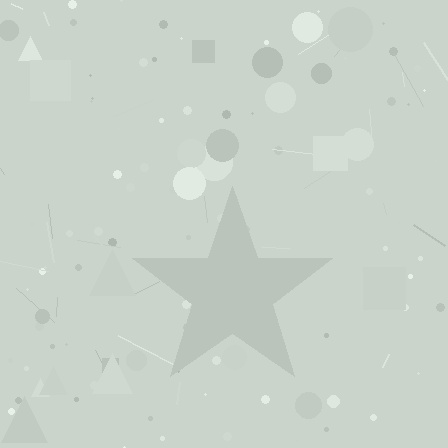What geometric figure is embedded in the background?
A star is embedded in the background.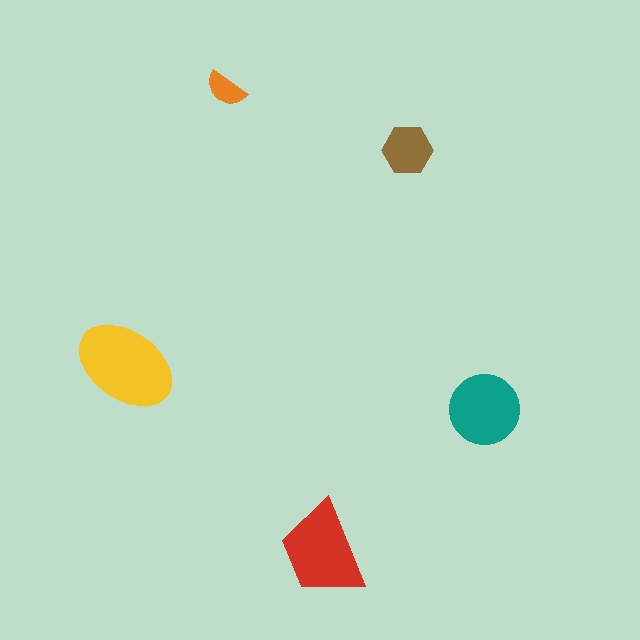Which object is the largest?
The yellow ellipse.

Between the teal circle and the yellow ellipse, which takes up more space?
The yellow ellipse.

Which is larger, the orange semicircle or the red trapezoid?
The red trapezoid.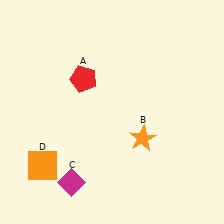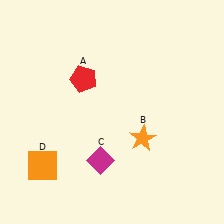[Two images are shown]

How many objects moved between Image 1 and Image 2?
1 object moved between the two images.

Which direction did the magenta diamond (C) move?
The magenta diamond (C) moved right.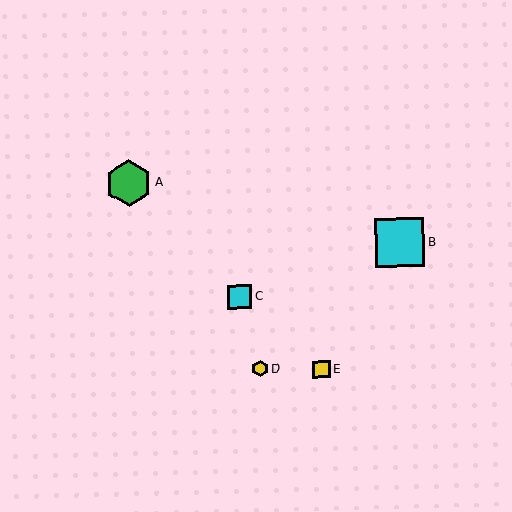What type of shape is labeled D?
Shape D is a yellow hexagon.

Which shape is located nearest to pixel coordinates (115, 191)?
The green hexagon (labeled A) at (128, 183) is nearest to that location.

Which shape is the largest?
The cyan square (labeled B) is the largest.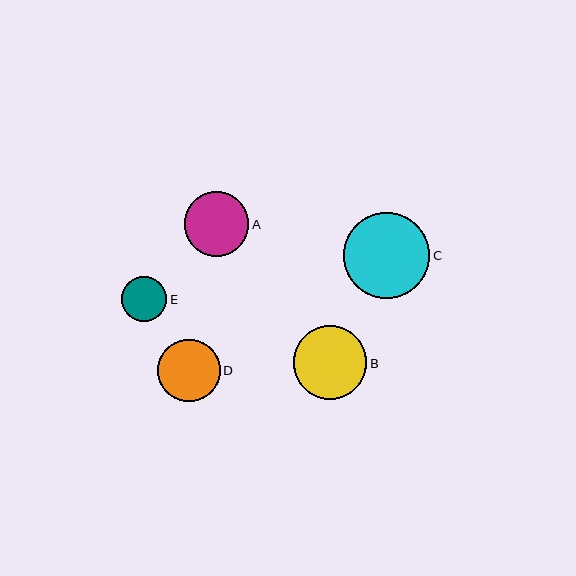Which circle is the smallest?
Circle E is the smallest with a size of approximately 45 pixels.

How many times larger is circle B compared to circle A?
Circle B is approximately 1.1 times the size of circle A.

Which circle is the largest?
Circle C is the largest with a size of approximately 86 pixels.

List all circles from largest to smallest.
From largest to smallest: C, B, A, D, E.